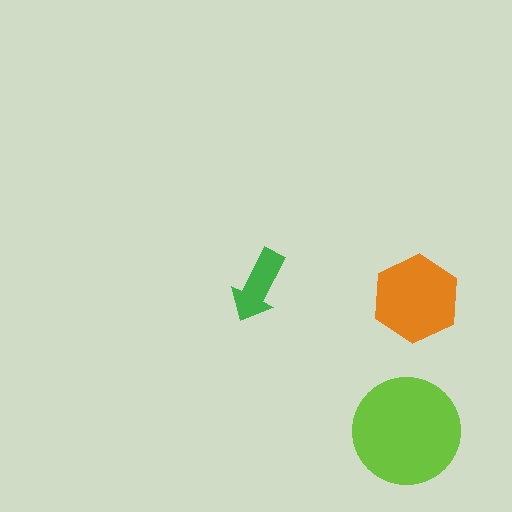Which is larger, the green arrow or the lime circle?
The lime circle.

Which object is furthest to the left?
The green arrow is leftmost.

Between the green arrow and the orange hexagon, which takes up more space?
The orange hexagon.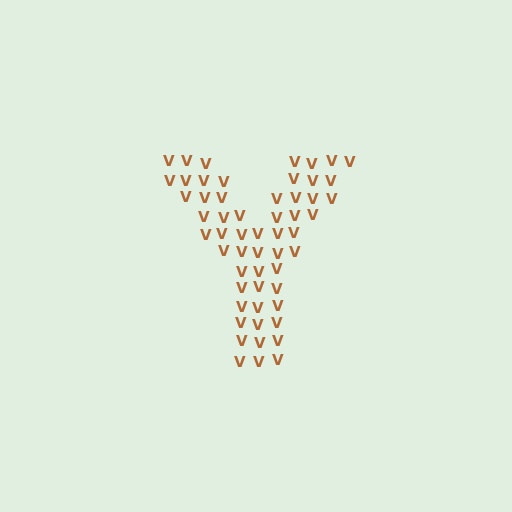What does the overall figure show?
The overall figure shows the letter Y.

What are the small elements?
The small elements are letter V's.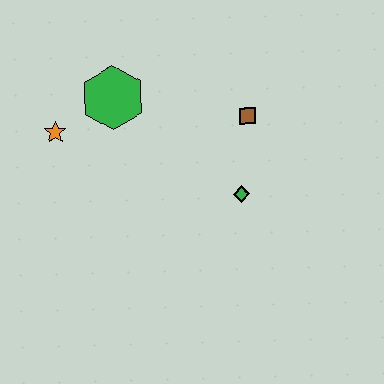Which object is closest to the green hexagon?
The orange star is closest to the green hexagon.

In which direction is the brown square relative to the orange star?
The brown square is to the right of the orange star.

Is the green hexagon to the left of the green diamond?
Yes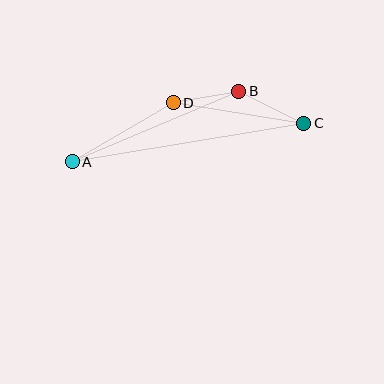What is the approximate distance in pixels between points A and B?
The distance between A and B is approximately 181 pixels.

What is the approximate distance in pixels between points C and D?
The distance between C and D is approximately 132 pixels.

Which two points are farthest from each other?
Points A and C are farthest from each other.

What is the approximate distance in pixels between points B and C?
The distance between B and C is approximately 72 pixels.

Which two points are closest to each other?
Points B and D are closest to each other.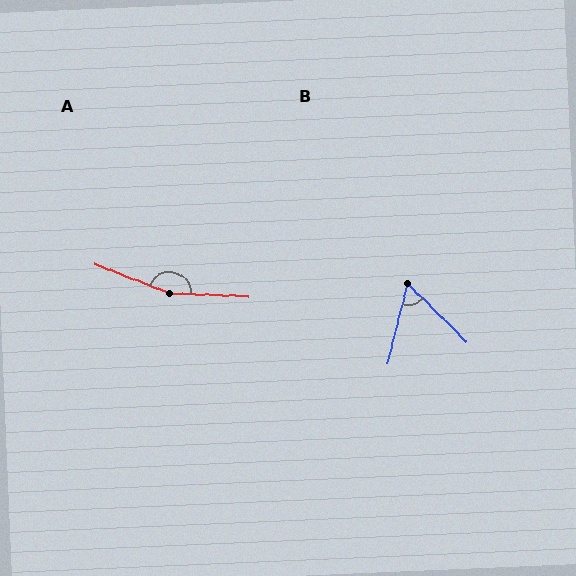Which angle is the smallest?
B, at approximately 59 degrees.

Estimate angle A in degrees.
Approximately 161 degrees.